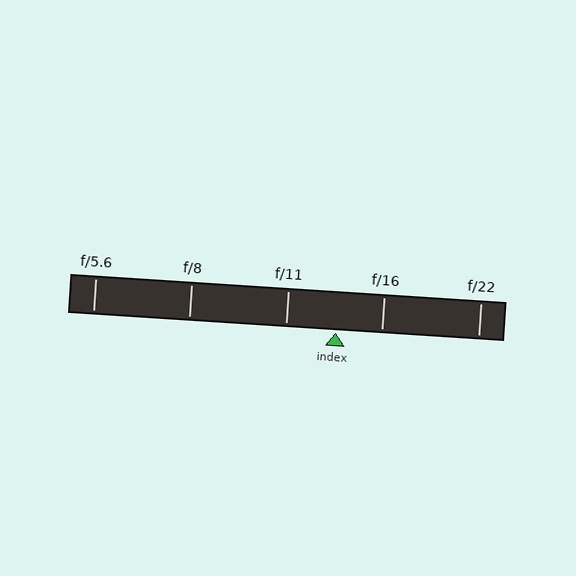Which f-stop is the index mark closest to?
The index mark is closest to f/16.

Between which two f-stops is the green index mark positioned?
The index mark is between f/11 and f/16.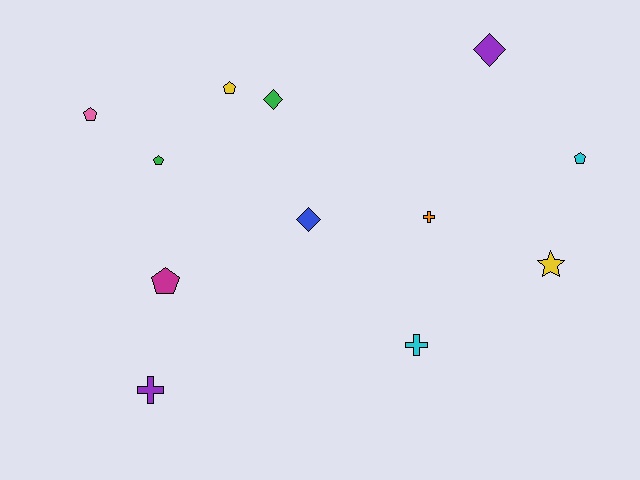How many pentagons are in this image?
There are 5 pentagons.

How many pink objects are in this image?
There is 1 pink object.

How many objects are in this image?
There are 12 objects.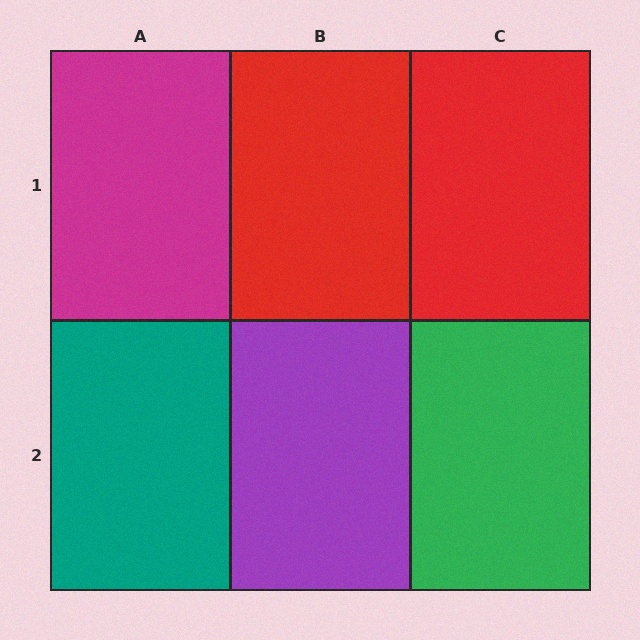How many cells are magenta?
1 cell is magenta.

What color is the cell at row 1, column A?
Magenta.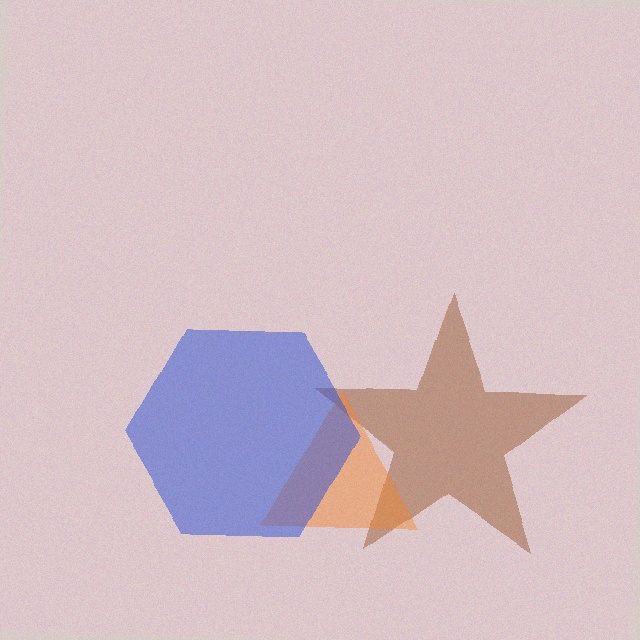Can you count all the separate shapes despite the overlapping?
Yes, there are 3 separate shapes.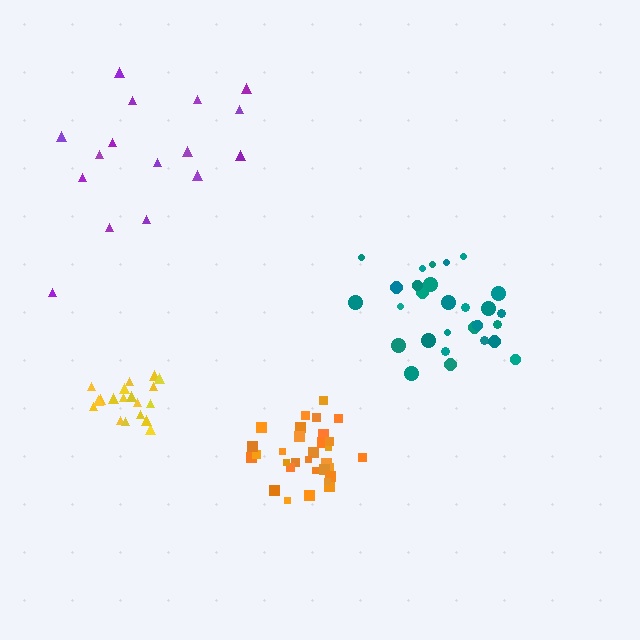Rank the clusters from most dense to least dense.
orange, yellow, teal, purple.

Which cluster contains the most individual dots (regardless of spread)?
Orange (31).